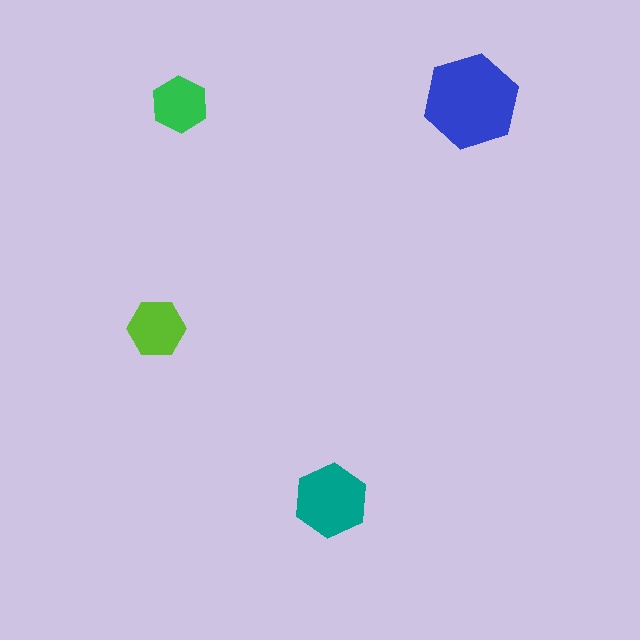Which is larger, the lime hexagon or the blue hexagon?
The blue one.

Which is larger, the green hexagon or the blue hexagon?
The blue one.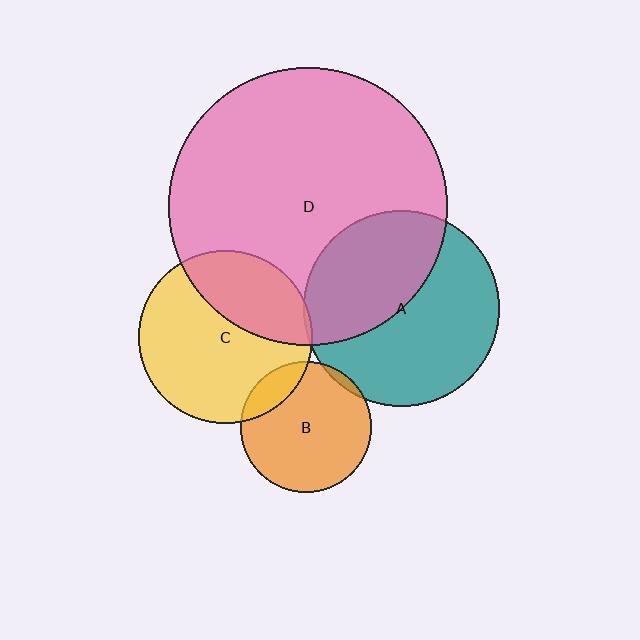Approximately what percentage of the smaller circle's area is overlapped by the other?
Approximately 5%.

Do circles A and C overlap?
Yes.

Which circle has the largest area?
Circle D (pink).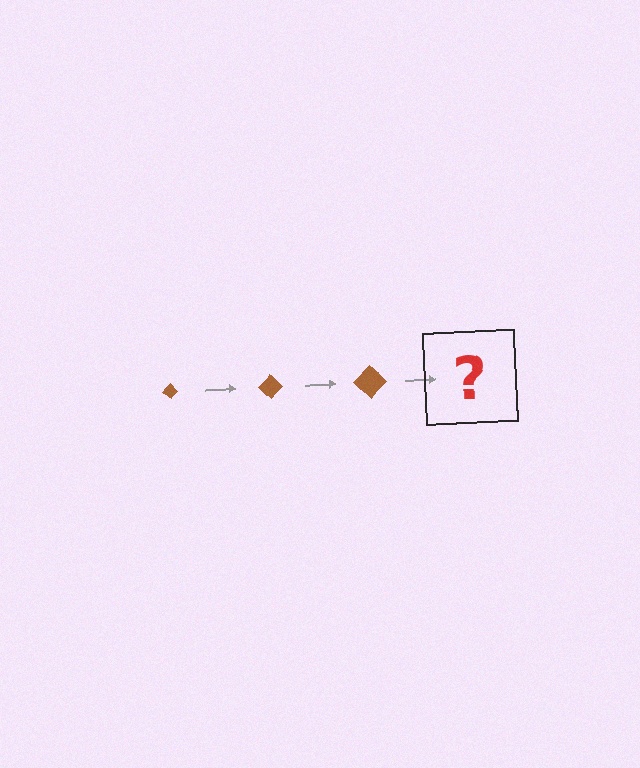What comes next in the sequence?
The next element should be a brown diamond, larger than the previous one.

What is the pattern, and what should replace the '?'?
The pattern is that the diamond gets progressively larger each step. The '?' should be a brown diamond, larger than the previous one.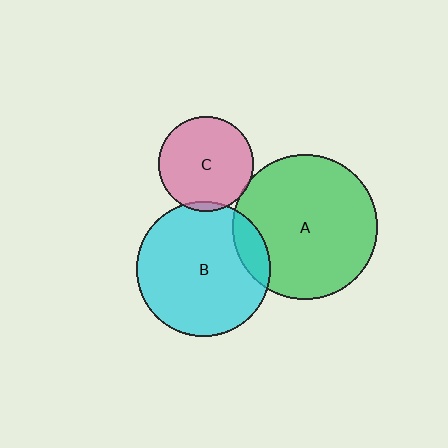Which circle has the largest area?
Circle A (green).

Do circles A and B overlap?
Yes.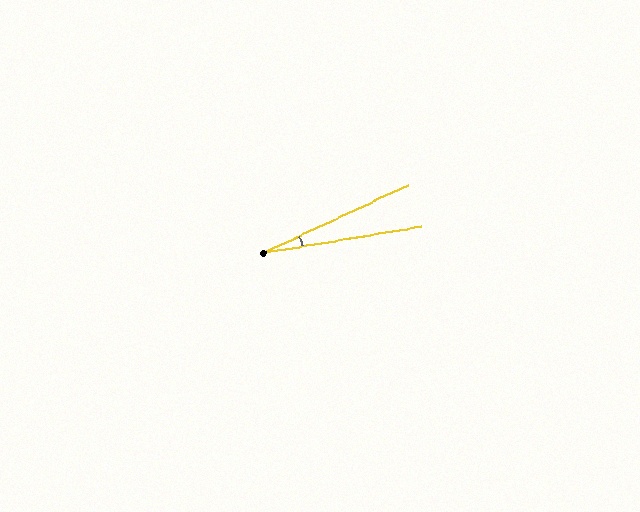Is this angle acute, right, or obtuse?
It is acute.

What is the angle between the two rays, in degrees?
Approximately 16 degrees.